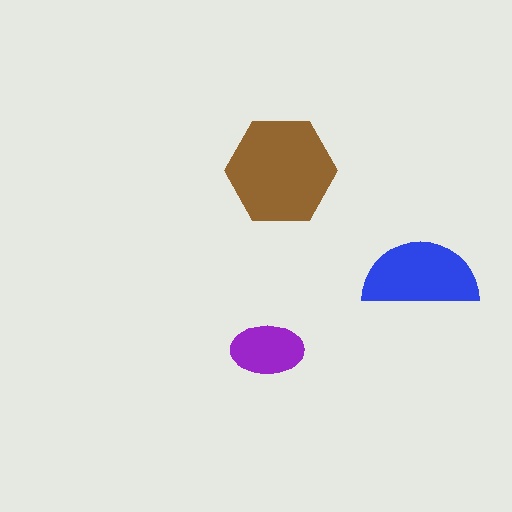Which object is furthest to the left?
The purple ellipse is leftmost.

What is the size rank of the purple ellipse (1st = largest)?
3rd.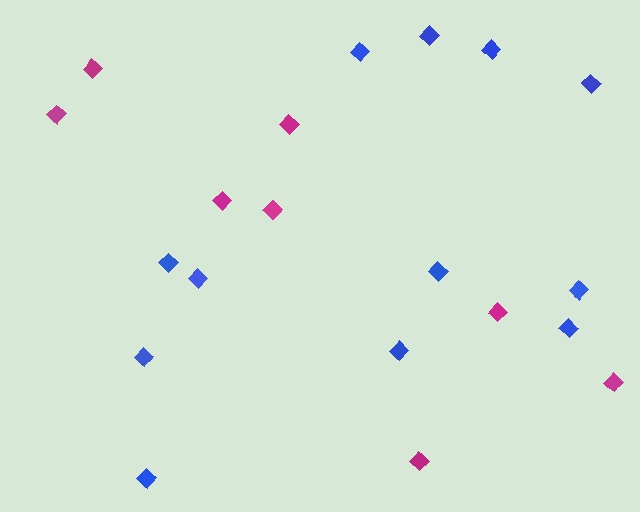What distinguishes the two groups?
There are 2 groups: one group of magenta diamonds (8) and one group of blue diamonds (12).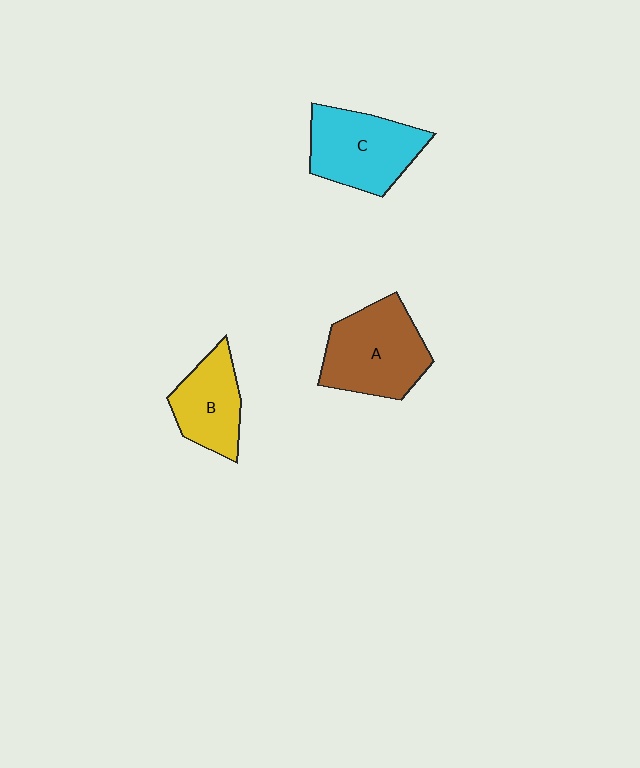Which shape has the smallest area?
Shape B (yellow).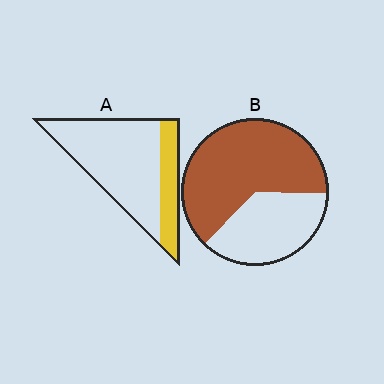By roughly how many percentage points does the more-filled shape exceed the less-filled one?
By roughly 40 percentage points (B over A).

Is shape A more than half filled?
No.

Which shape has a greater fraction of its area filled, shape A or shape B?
Shape B.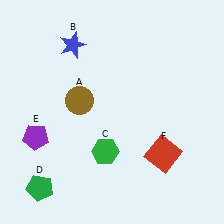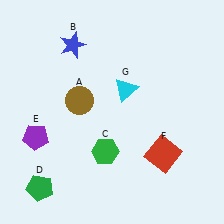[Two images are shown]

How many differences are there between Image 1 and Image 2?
There is 1 difference between the two images.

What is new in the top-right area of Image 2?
A cyan triangle (G) was added in the top-right area of Image 2.